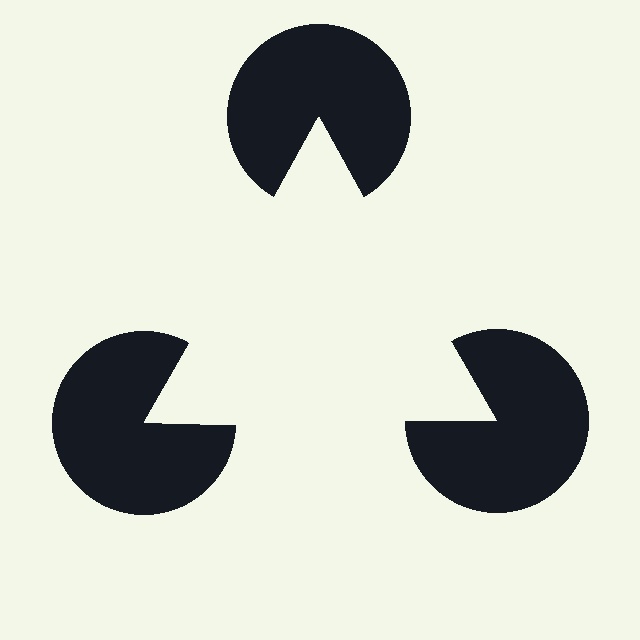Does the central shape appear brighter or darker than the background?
It typically appears slightly brighter than the background, even though no actual brightness change is drawn.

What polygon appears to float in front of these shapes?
An illusory triangle — its edges are inferred from the aligned wedge cuts in the pac-man discs, not physically drawn.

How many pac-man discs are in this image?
There are 3 — one at each vertex of the illusory triangle.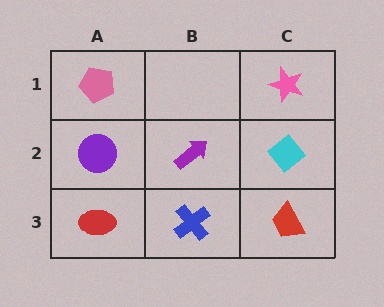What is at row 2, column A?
A purple circle.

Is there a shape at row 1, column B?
No, that cell is empty.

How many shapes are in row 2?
3 shapes.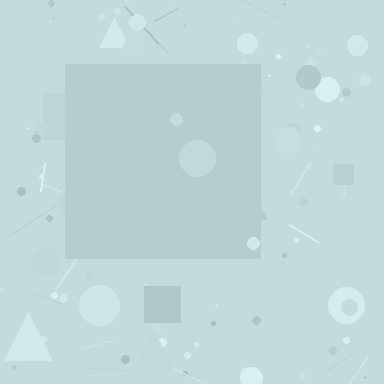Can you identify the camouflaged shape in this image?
The camouflaged shape is a square.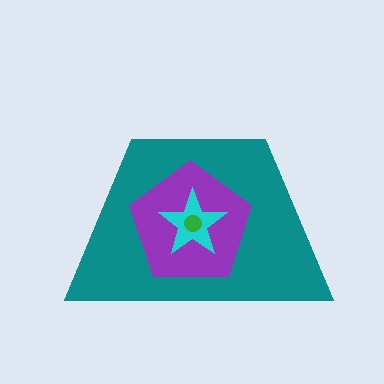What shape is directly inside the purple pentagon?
The cyan star.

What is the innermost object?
The green circle.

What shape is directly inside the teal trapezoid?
The purple pentagon.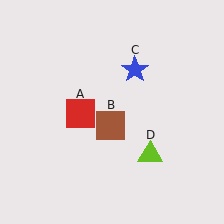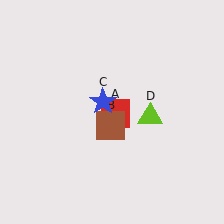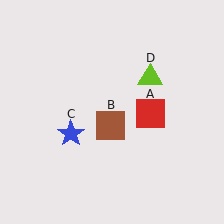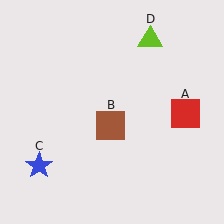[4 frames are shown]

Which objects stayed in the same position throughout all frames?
Brown square (object B) remained stationary.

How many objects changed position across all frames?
3 objects changed position: red square (object A), blue star (object C), lime triangle (object D).